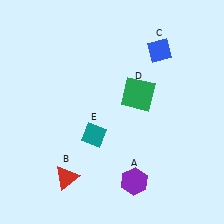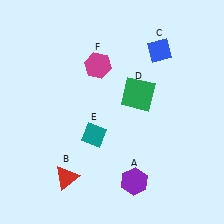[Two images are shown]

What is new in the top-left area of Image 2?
A magenta hexagon (F) was added in the top-left area of Image 2.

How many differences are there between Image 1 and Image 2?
There is 1 difference between the two images.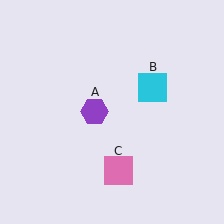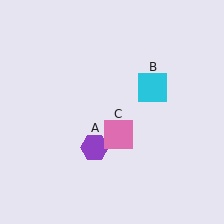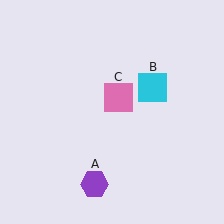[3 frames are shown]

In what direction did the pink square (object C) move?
The pink square (object C) moved up.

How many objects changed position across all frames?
2 objects changed position: purple hexagon (object A), pink square (object C).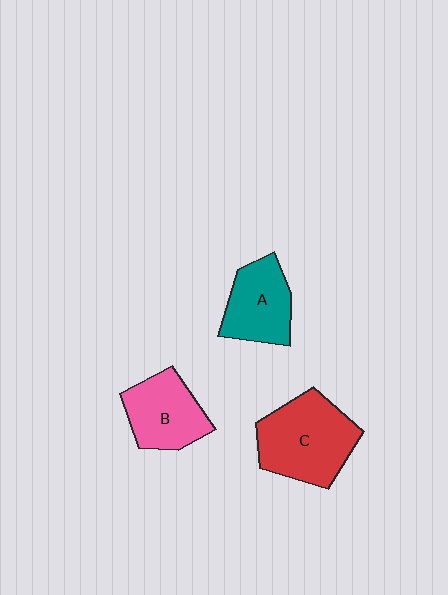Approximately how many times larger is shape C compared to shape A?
Approximately 1.4 times.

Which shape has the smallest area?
Shape A (teal).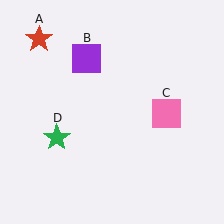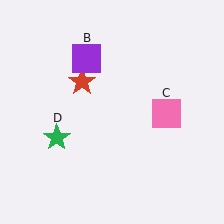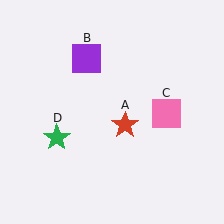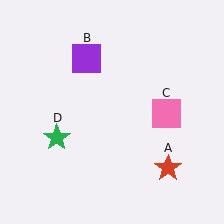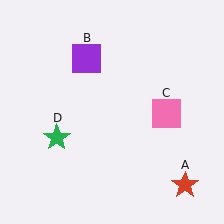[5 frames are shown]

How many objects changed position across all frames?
1 object changed position: red star (object A).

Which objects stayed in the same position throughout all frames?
Purple square (object B) and pink square (object C) and green star (object D) remained stationary.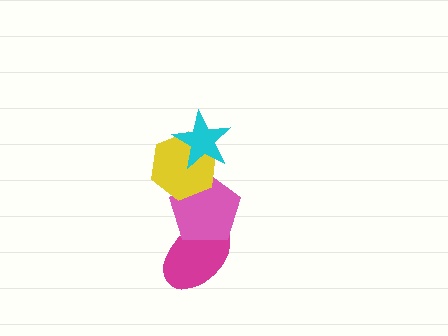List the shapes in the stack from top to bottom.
From top to bottom: the cyan star, the yellow hexagon, the pink pentagon, the magenta ellipse.